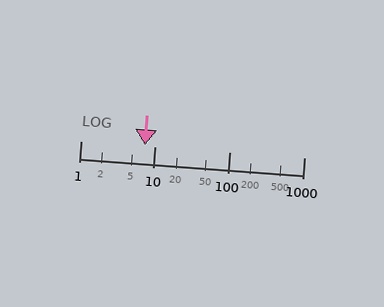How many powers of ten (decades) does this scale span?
The scale spans 3 decades, from 1 to 1000.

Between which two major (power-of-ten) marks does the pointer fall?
The pointer is between 1 and 10.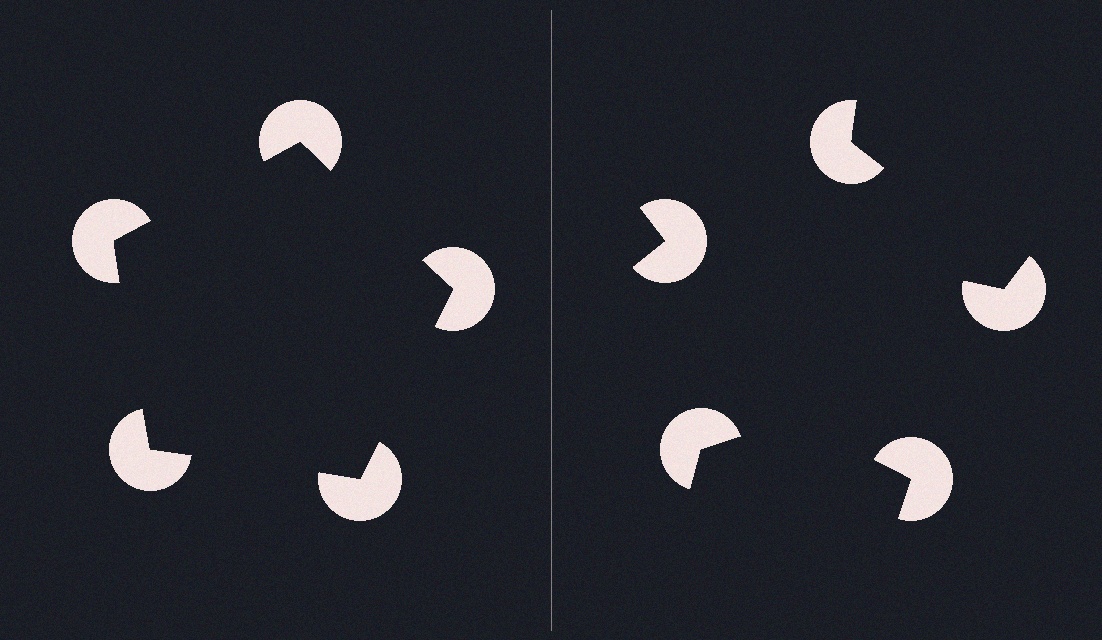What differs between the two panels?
The pac-man discs are positioned identically on both sides; only the wedge orientations differ. On the left they align to a pentagon; on the right they are misaligned.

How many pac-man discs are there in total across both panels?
10 — 5 on each side.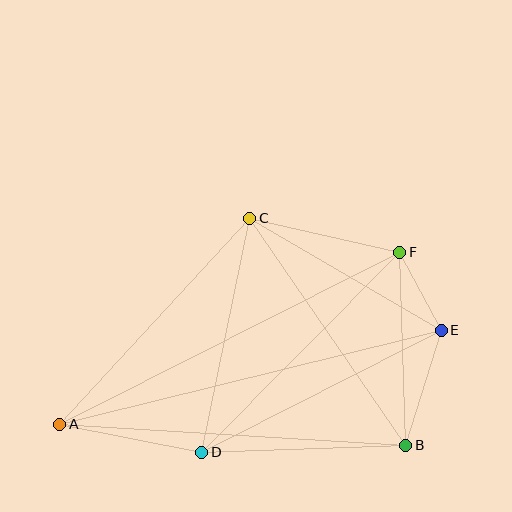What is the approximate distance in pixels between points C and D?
The distance between C and D is approximately 239 pixels.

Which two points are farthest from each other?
Points A and E are farthest from each other.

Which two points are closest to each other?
Points E and F are closest to each other.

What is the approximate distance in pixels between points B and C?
The distance between B and C is approximately 276 pixels.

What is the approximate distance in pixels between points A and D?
The distance between A and D is approximately 145 pixels.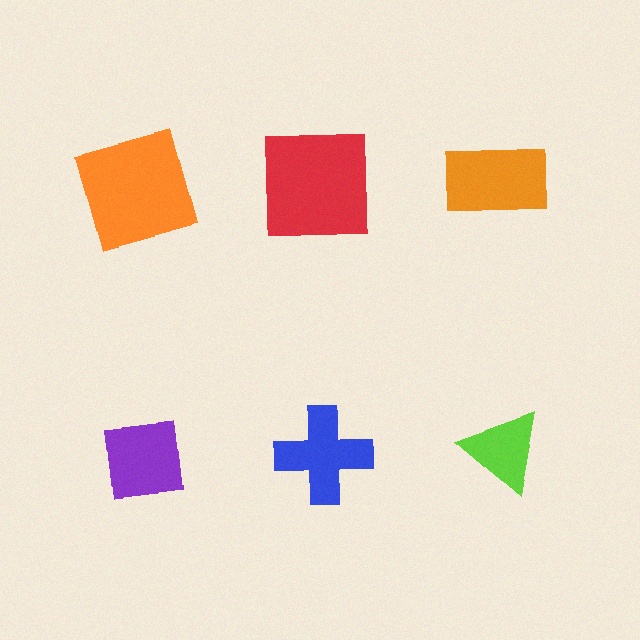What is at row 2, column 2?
A blue cross.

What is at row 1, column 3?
An orange rectangle.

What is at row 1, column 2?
A red square.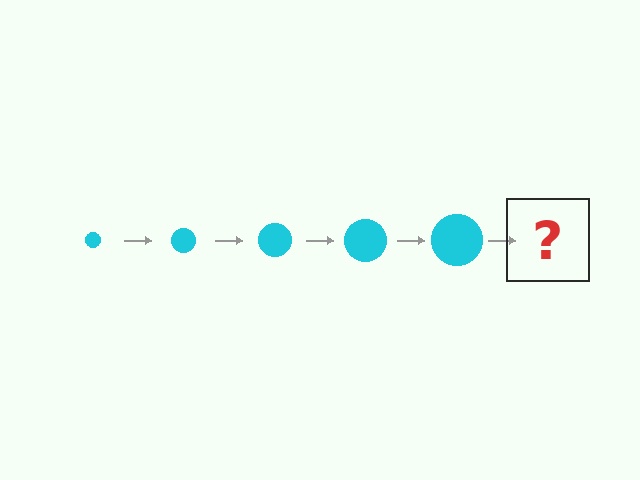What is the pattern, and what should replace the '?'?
The pattern is that the circle gets progressively larger each step. The '?' should be a cyan circle, larger than the previous one.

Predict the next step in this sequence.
The next step is a cyan circle, larger than the previous one.